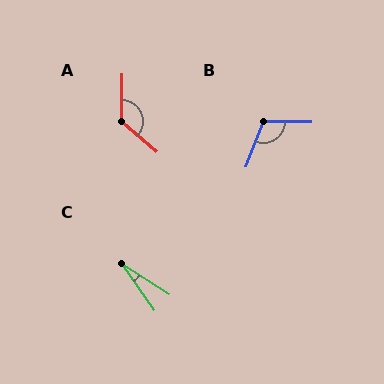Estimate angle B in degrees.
Approximately 110 degrees.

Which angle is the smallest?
C, at approximately 22 degrees.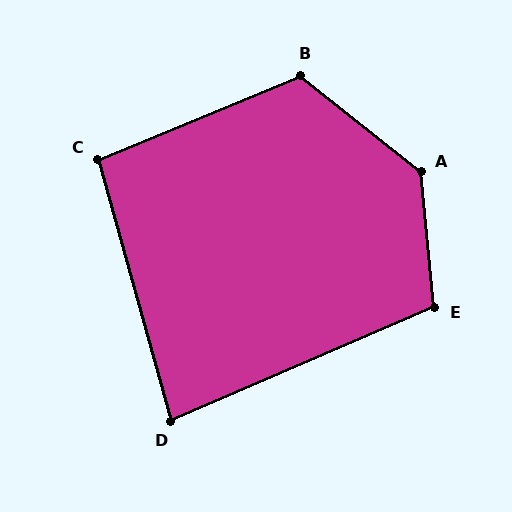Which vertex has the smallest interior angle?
D, at approximately 82 degrees.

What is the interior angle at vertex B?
Approximately 119 degrees (obtuse).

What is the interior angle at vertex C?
Approximately 97 degrees (obtuse).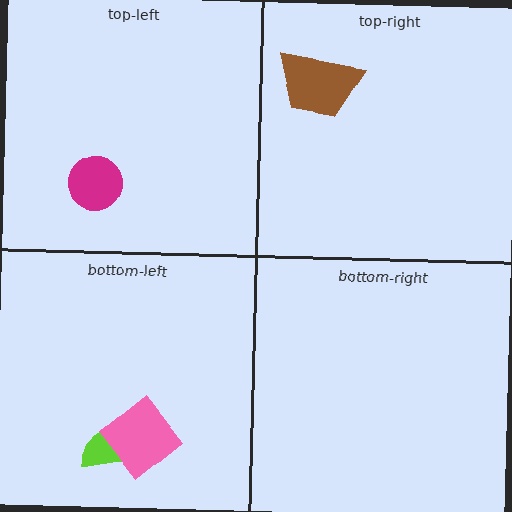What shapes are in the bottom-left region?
The lime semicircle, the pink diamond.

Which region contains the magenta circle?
The top-left region.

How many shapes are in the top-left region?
1.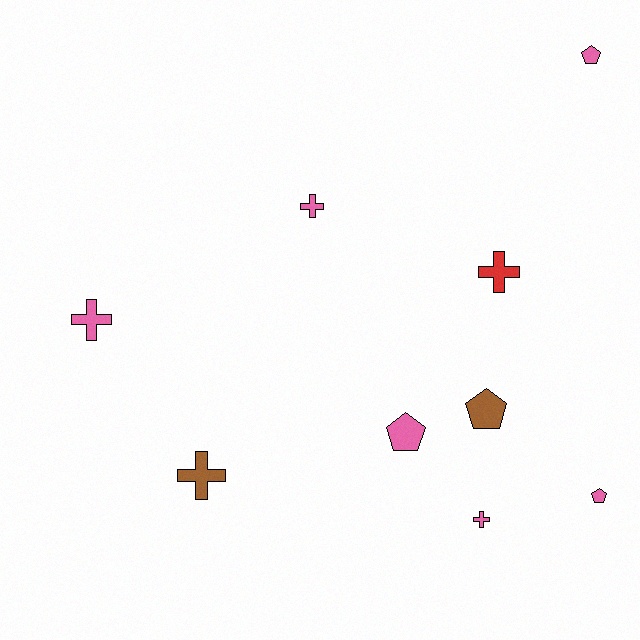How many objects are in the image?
There are 9 objects.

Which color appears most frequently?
Pink, with 6 objects.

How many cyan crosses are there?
There are no cyan crosses.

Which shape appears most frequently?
Cross, with 5 objects.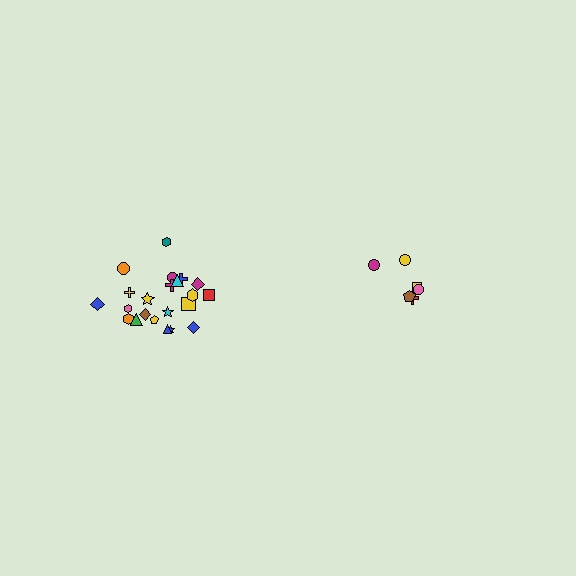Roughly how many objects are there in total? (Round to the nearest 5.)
Roughly 30 objects in total.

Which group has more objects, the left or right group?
The left group.